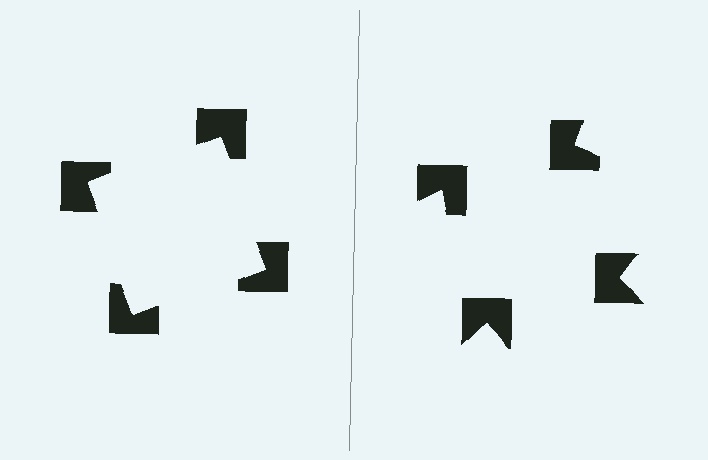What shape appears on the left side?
An illusory square.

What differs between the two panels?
The notched squares are positioned identically on both sides; only the wedge orientations differ. On the left they align to a square; on the right they are misaligned.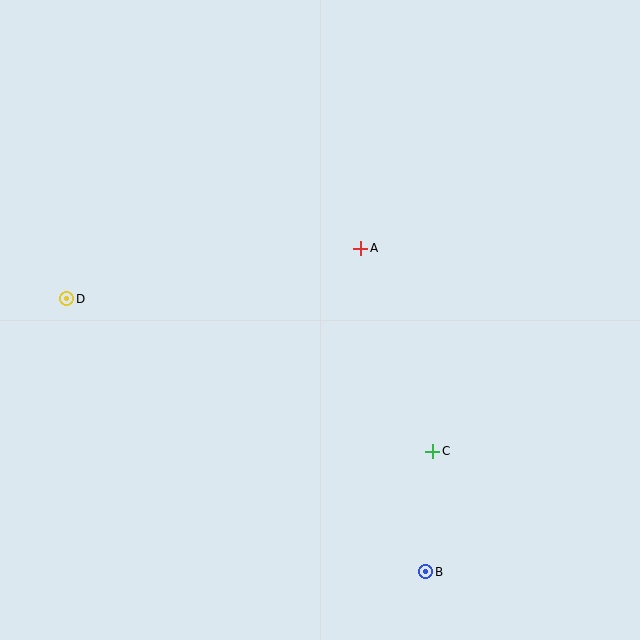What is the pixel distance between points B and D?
The distance between B and D is 451 pixels.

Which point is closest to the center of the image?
Point A at (361, 248) is closest to the center.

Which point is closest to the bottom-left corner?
Point D is closest to the bottom-left corner.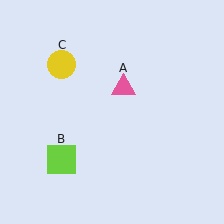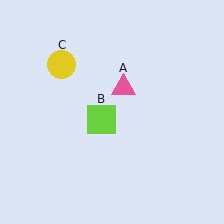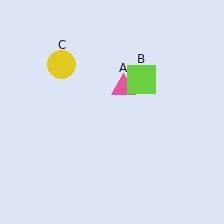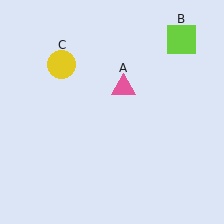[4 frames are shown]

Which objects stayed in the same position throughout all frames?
Pink triangle (object A) and yellow circle (object C) remained stationary.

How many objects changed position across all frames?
1 object changed position: lime square (object B).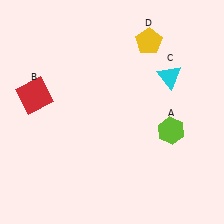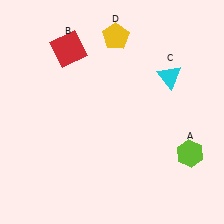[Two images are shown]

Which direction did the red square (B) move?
The red square (B) moved up.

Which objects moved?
The objects that moved are: the lime hexagon (A), the red square (B), the yellow pentagon (D).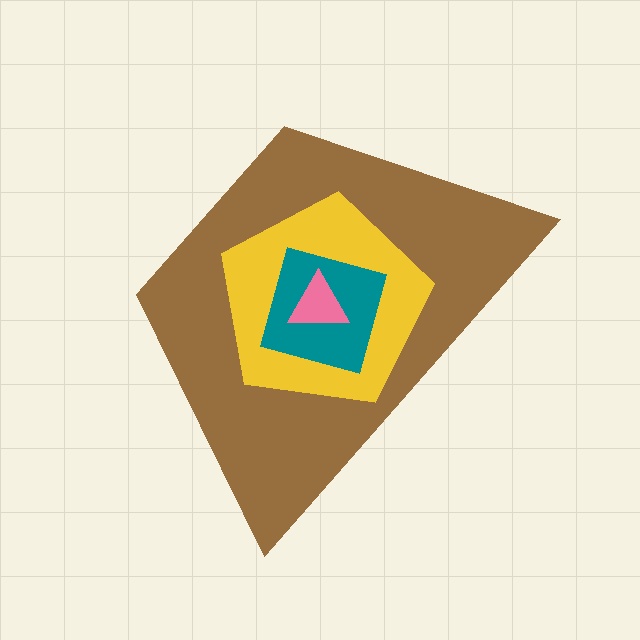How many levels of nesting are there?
4.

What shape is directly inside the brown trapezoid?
The yellow pentagon.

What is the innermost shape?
The pink triangle.